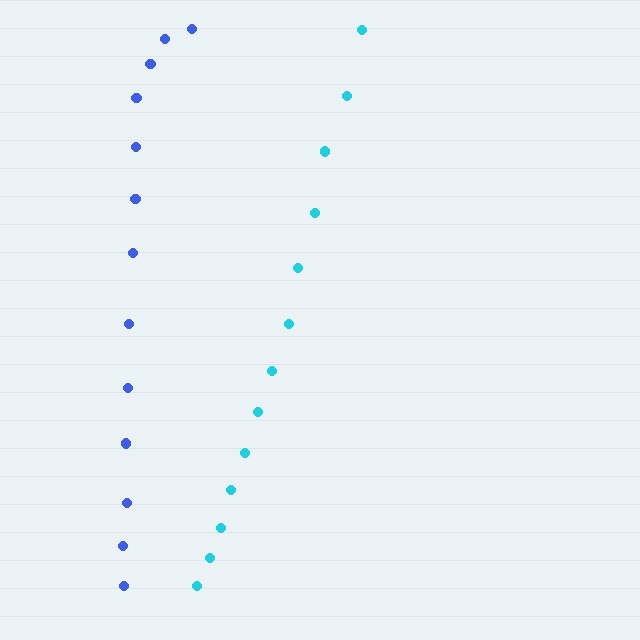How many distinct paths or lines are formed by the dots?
There are 2 distinct paths.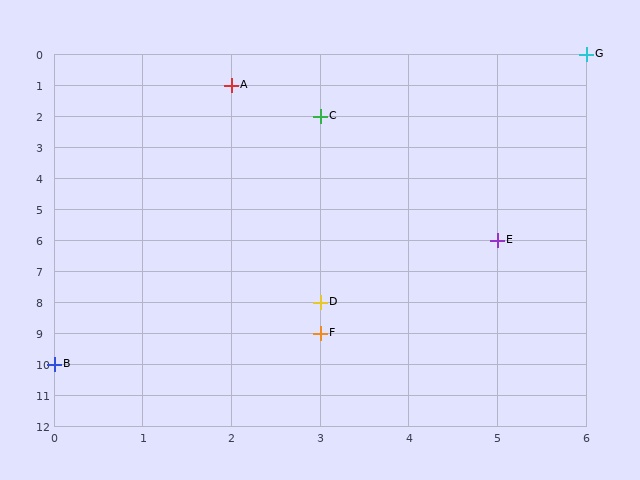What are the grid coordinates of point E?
Point E is at grid coordinates (5, 6).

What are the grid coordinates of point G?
Point G is at grid coordinates (6, 0).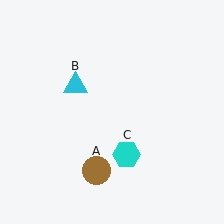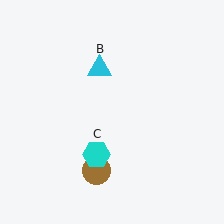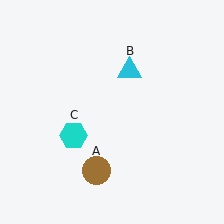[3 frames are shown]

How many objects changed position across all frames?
2 objects changed position: cyan triangle (object B), cyan hexagon (object C).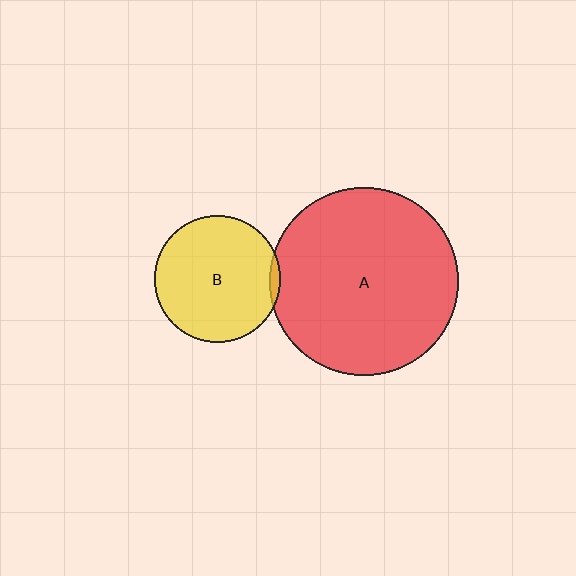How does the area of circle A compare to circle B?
Approximately 2.2 times.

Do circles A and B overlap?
Yes.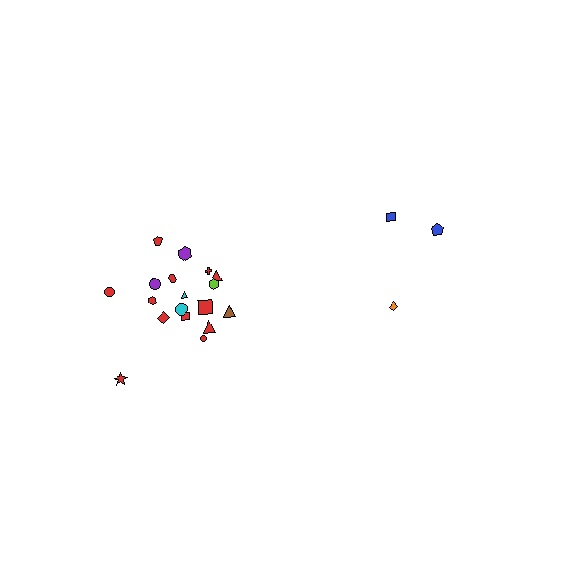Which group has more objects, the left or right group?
The left group.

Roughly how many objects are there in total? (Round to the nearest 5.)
Roughly 20 objects in total.